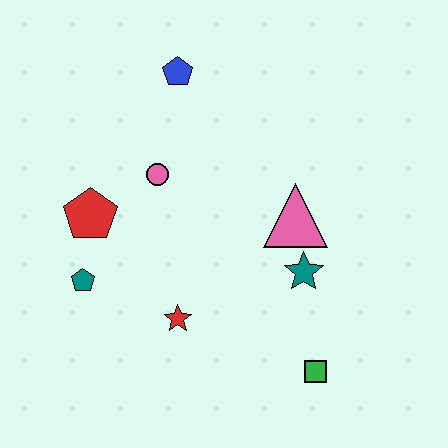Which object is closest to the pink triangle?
The teal star is closest to the pink triangle.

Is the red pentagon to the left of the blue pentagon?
Yes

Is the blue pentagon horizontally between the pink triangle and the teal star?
No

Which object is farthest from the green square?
The blue pentagon is farthest from the green square.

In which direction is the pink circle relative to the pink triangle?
The pink circle is to the left of the pink triangle.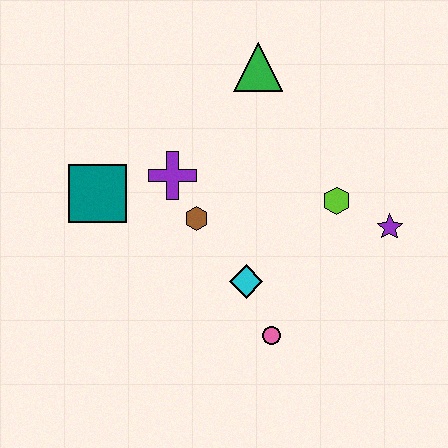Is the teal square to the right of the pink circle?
No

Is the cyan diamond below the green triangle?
Yes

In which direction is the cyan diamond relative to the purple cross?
The cyan diamond is below the purple cross.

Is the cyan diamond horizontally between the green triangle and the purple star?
No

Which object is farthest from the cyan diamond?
The green triangle is farthest from the cyan diamond.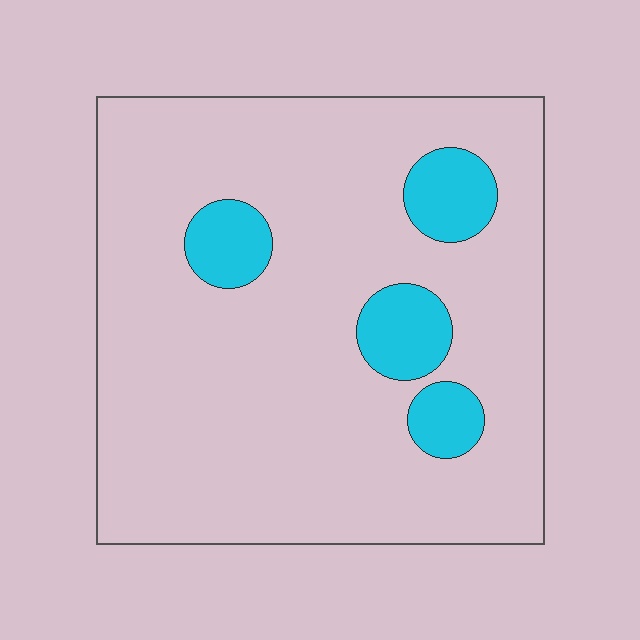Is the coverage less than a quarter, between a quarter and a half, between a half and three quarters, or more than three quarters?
Less than a quarter.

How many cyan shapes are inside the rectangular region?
4.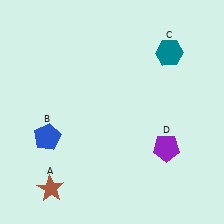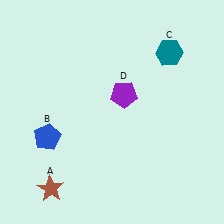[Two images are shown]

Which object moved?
The purple pentagon (D) moved up.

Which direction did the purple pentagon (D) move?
The purple pentagon (D) moved up.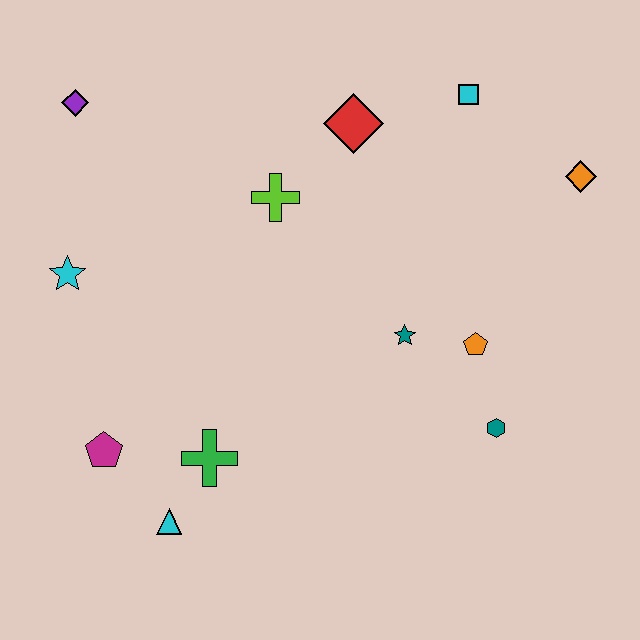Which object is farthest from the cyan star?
The orange diamond is farthest from the cyan star.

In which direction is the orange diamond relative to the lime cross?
The orange diamond is to the right of the lime cross.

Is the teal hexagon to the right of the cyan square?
Yes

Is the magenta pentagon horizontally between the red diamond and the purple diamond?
Yes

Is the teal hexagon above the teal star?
No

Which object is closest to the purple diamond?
The cyan star is closest to the purple diamond.